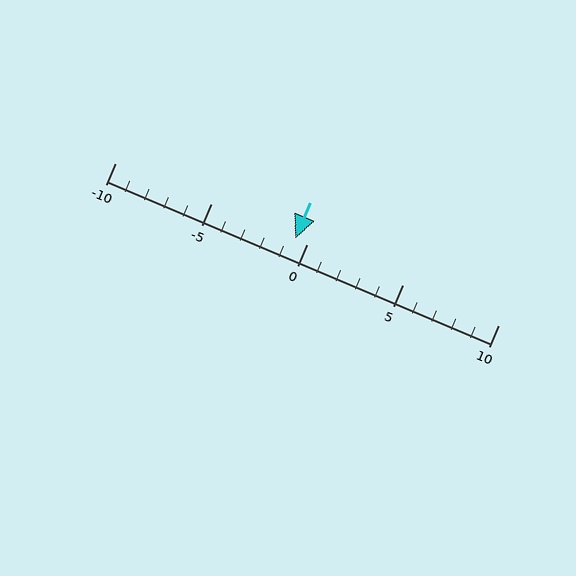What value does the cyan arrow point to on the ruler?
The cyan arrow points to approximately -1.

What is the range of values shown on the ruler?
The ruler shows values from -10 to 10.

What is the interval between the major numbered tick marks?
The major tick marks are spaced 5 units apart.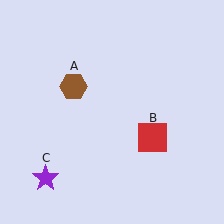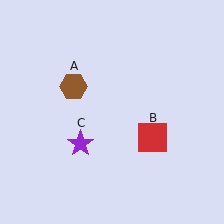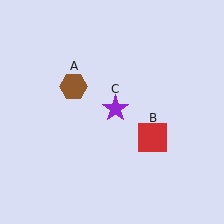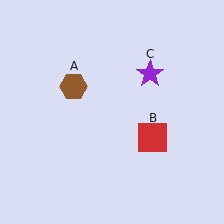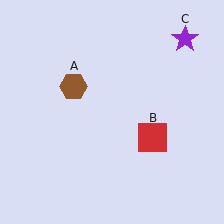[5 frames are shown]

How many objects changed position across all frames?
1 object changed position: purple star (object C).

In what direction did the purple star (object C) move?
The purple star (object C) moved up and to the right.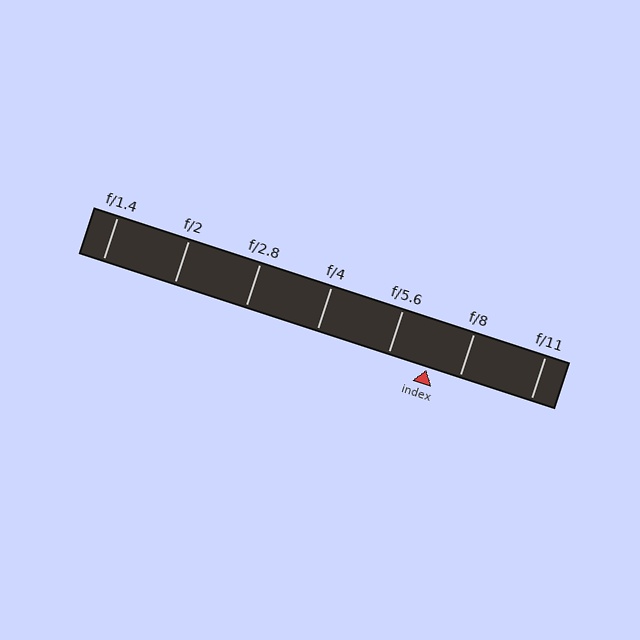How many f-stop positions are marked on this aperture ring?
There are 7 f-stop positions marked.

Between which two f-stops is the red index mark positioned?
The index mark is between f/5.6 and f/8.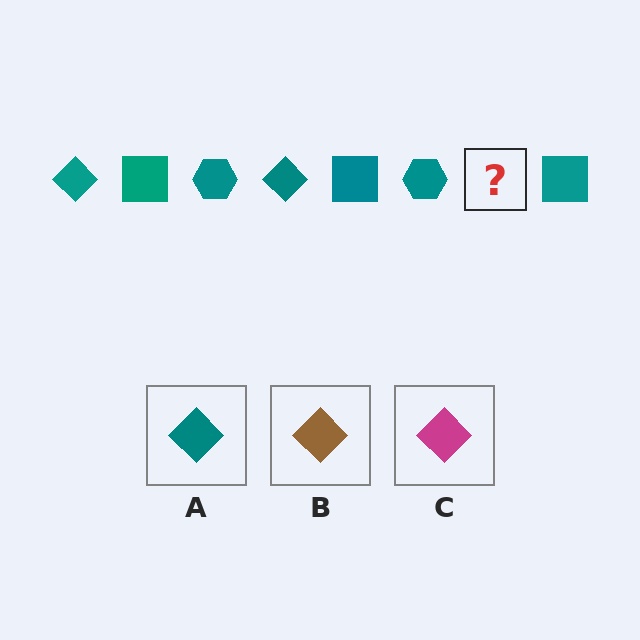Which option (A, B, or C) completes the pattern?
A.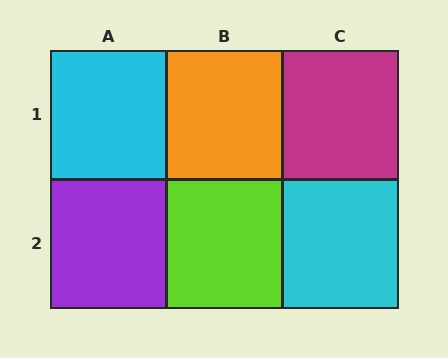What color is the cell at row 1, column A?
Cyan.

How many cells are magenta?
1 cell is magenta.